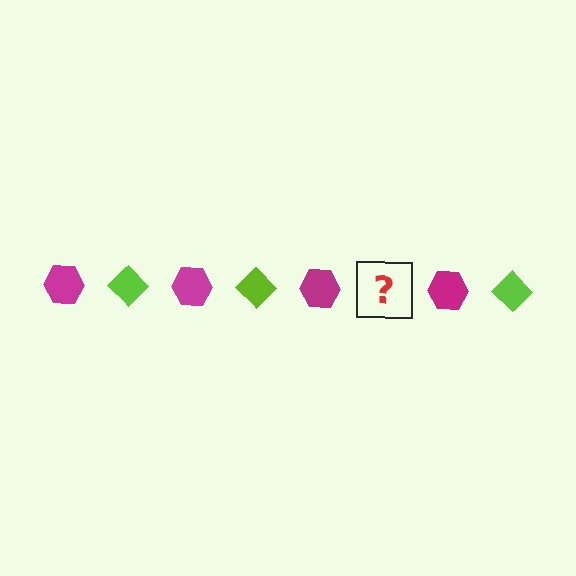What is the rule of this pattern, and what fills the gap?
The rule is that the pattern alternates between magenta hexagon and lime diamond. The gap should be filled with a lime diamond.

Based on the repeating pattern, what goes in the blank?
The blank should be a lime diamond.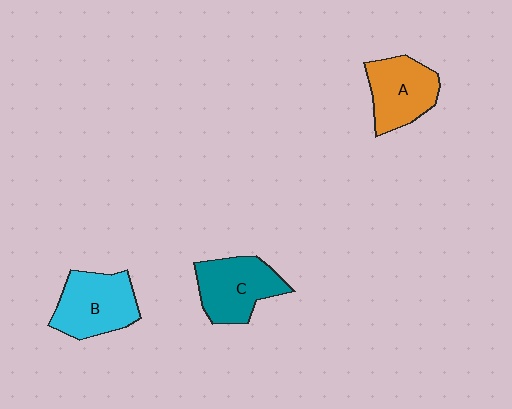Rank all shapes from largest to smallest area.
From largest to smallest: B (cyan), C (teal), A (orange).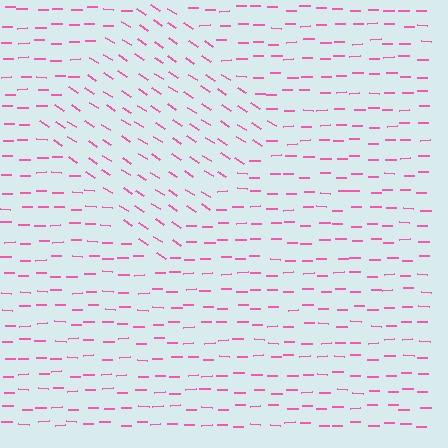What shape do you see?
I see a diamond.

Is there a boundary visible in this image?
Yes, there is a texture boundary formed by a change in line orientation.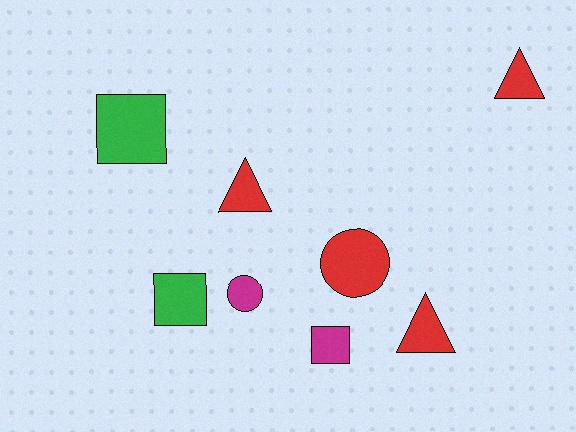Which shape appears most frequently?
Triangle, with 3 objects.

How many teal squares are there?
There are no teal squares.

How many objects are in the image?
There are 8 objects.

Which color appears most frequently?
Red, with 4 objects.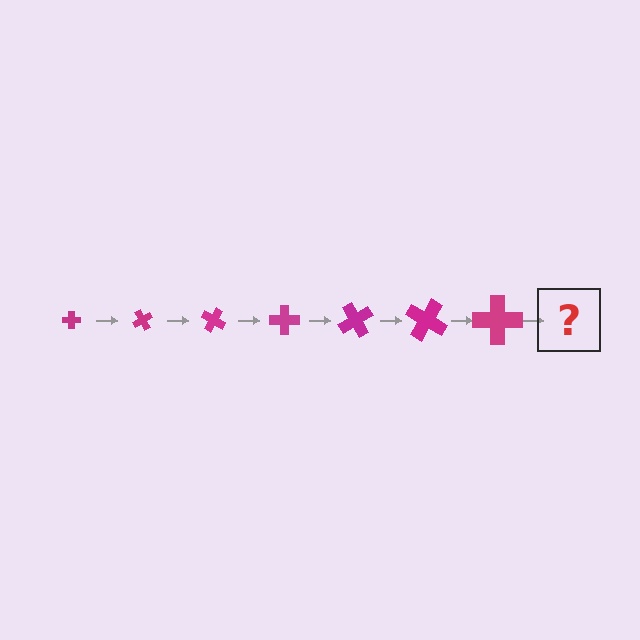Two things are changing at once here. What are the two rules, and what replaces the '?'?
The two rules are that the cross grows larger each step and it rotates 60 degrees each step. The '?' should be a cross, larger than the previous one and rotated 420 degrees from the start.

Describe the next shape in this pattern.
It should be a cross, larger than the previous one and rotated 420 degrees from the start.